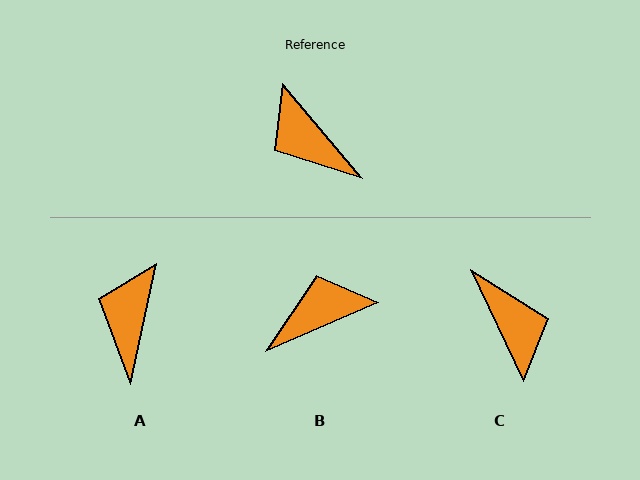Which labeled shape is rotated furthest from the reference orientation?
C, about 165 degrees away.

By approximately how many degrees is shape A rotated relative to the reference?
Approximately 52 degrees clockwise.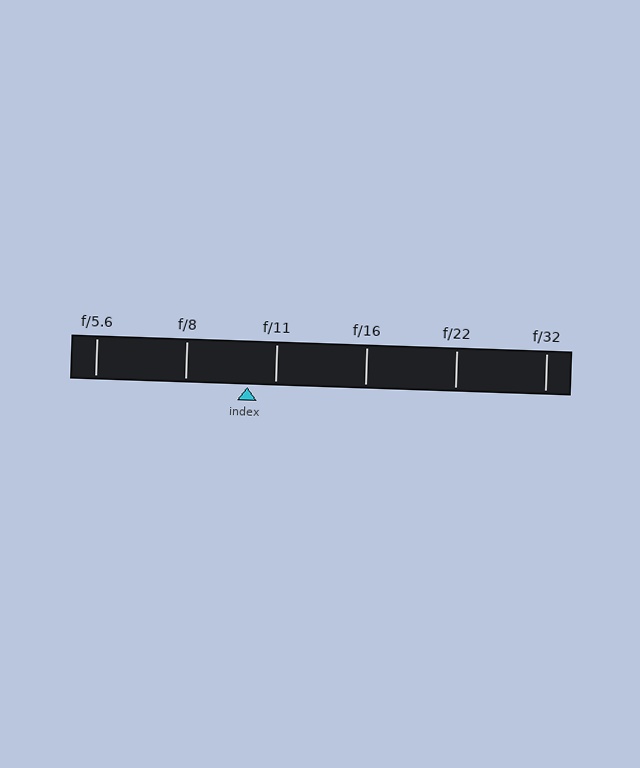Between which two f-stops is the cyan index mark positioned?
The index mark is between f/8 and f/11.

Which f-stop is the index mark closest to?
The index mark is closest to f/11.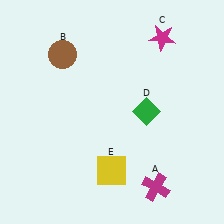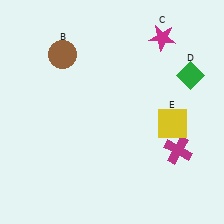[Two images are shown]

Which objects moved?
The objects that moved are: the magenta cross (A), the green diamond (D), the yellow square (E).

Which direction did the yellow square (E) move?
The yellow square (E) moved right.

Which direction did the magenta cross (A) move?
The magenta cross (A) moved up.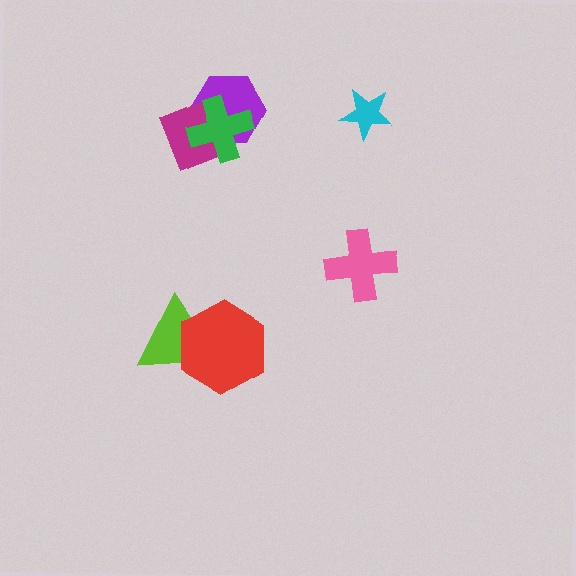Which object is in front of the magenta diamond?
The green cross is in front of the magenta diamond.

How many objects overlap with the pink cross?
0 objects overlap with the pink cross.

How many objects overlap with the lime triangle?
1 object overlaps with the lime triangle.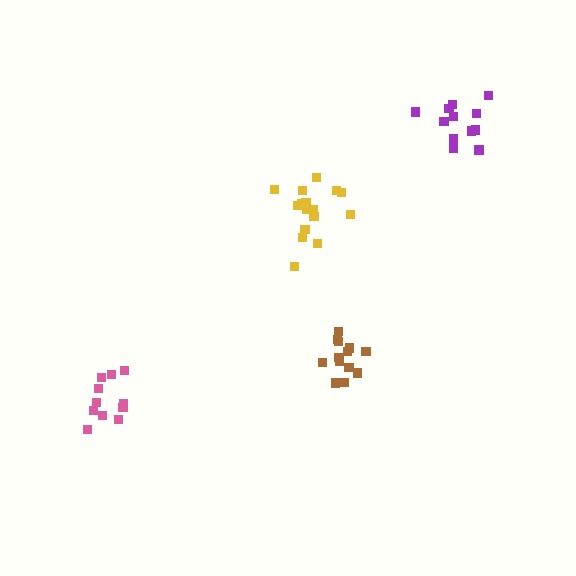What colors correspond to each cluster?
The clusters are colored: brown, yellow, purple, pink.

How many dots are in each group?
Group 1: 13 dots, Group 2: 16 dots, Group 3: 12 dots, Group 4: 11 dots (52 total).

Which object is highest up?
The purple cluster is topmost.